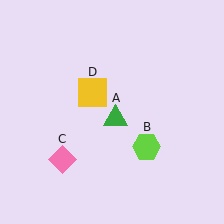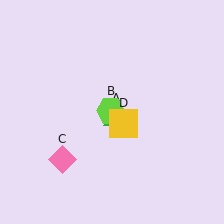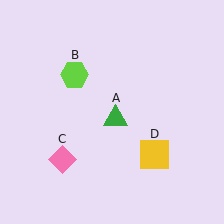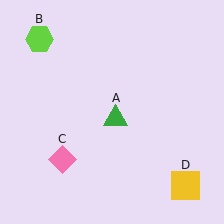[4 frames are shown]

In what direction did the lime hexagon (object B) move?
The lime hexagon (object B) moved up and to the left.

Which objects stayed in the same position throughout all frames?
Green triangle (object A) and pink diamond (object C) remained stationary.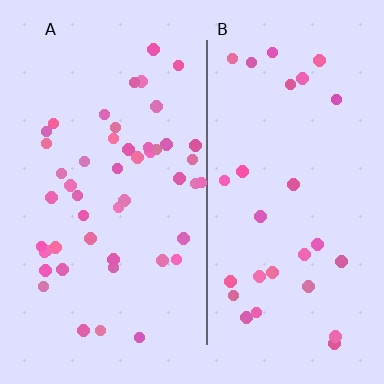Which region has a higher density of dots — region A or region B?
A (the left).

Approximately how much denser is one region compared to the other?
Approximately 1.7× — region A over region B.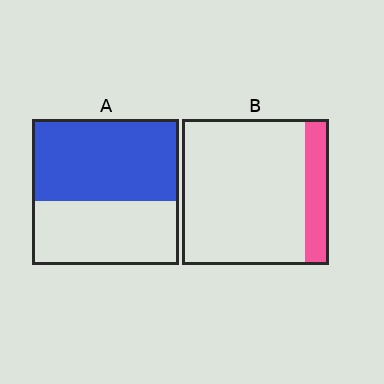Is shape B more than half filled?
No.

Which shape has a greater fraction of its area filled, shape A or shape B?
Shape A.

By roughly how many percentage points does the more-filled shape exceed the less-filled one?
By roughly 40 percentage points (A over B).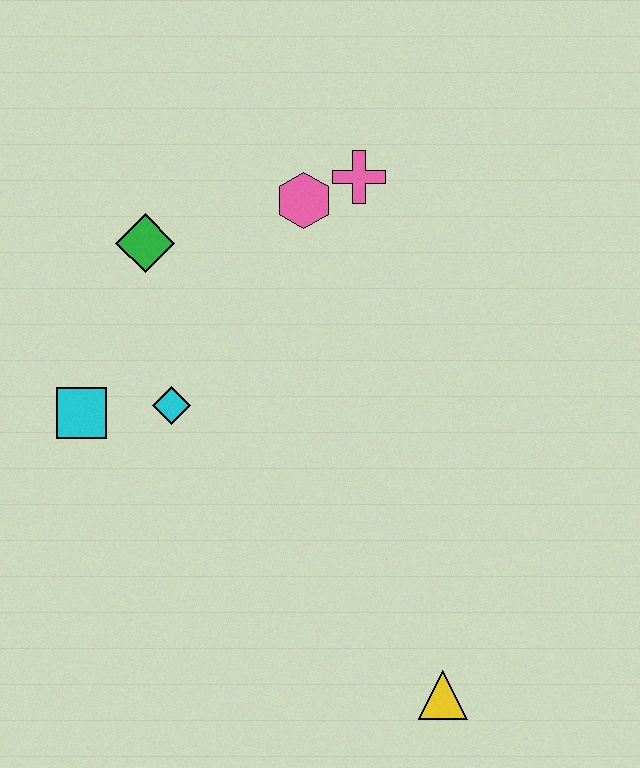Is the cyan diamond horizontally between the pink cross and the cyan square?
Yes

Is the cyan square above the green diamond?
No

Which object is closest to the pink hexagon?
The pink cross is closest to the pink hexagon.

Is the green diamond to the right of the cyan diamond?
No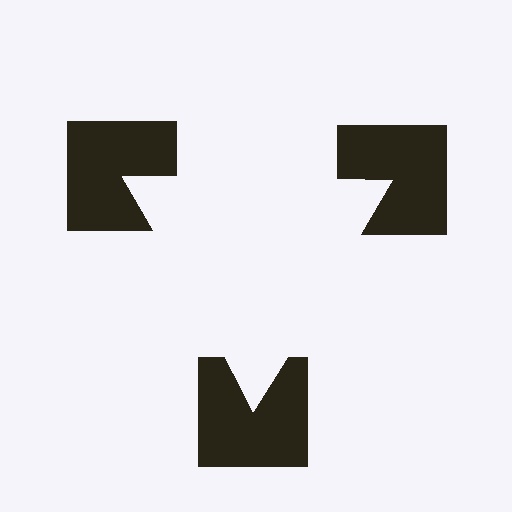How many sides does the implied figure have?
3 sides.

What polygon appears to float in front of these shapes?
An illusory triangle — its edges are inferred from the aligned wedge cuts in the notched squares, not physically drawn.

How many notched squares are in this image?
There are 3 — one at each vertex of the illusory triangle.